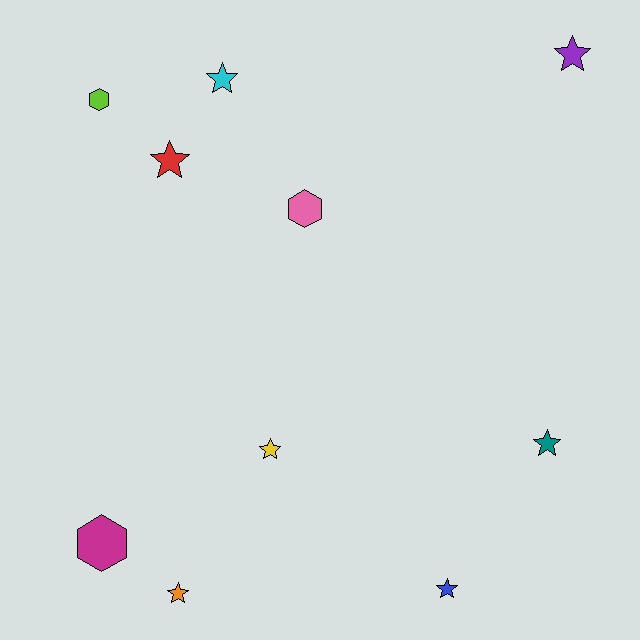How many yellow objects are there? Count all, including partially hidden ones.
There is 1 yellow object.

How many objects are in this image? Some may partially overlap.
There are 10 objects.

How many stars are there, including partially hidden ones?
There are 7 stars.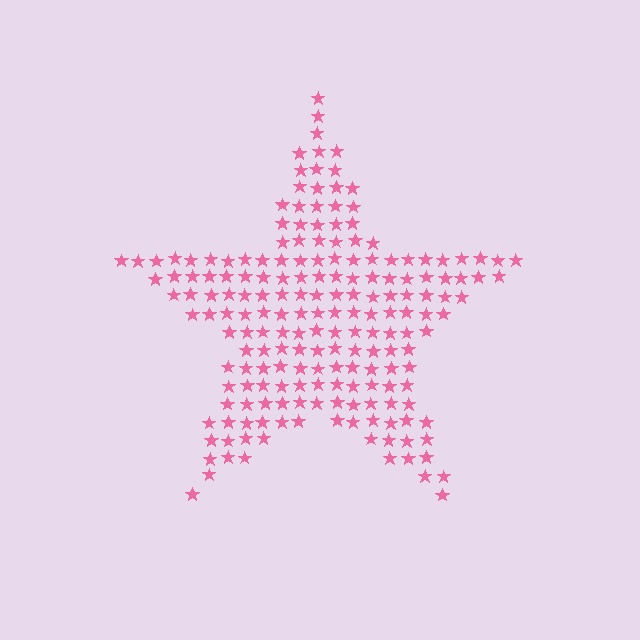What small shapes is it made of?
It is made of small stars.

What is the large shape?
The large shape is a star.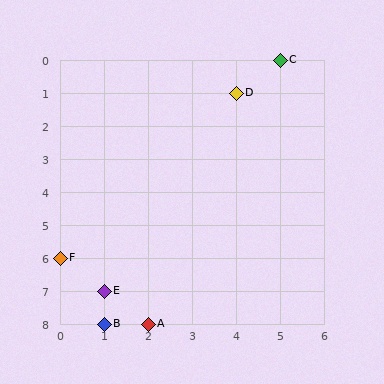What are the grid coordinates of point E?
Point E is at grid coordinates (1, 7).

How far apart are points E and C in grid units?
Points E and C are 4 columns and 7 rows apart (about 8.1 grid units diagonally).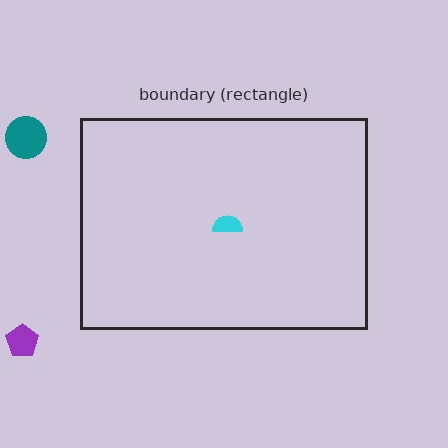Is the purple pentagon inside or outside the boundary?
Outside.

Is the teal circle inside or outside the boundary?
Outside.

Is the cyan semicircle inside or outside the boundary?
Inside.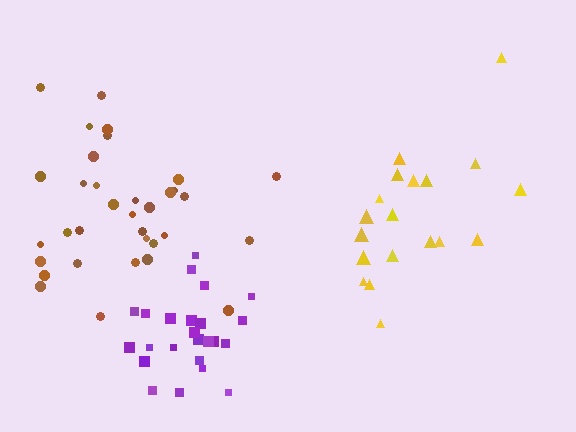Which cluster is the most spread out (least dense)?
Yellow.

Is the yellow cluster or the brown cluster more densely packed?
Brown.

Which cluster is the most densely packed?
Purple.